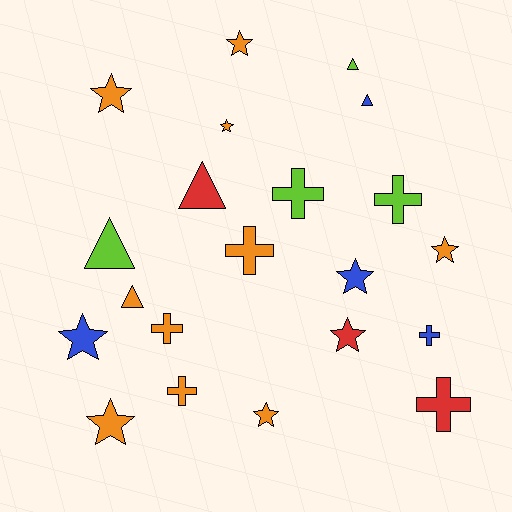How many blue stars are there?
There are 2 blue stars.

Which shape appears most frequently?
Star, with 9 objects.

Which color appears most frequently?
Orange, with 10 objects.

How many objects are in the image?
There are 21 objects.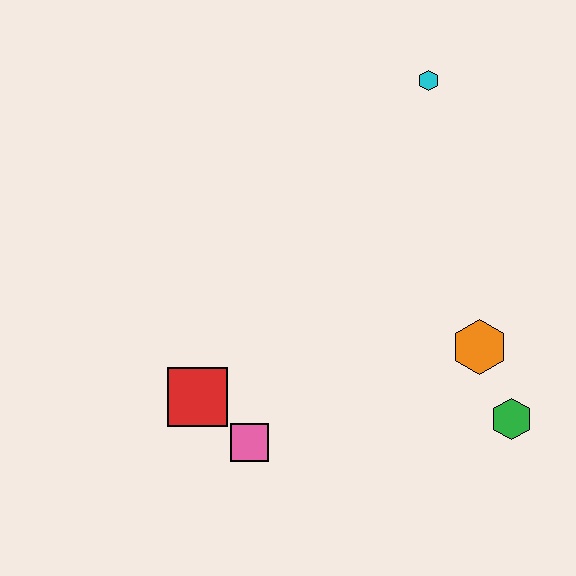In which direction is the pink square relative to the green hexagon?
The pink square is to the left of the green hexagon.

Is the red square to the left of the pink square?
Yes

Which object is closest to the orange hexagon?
The green hexagon is closest to the orange hexagon.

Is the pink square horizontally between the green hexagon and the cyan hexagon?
No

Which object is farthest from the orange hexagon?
The red square is farthest from the orange hexagon.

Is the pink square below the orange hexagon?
Yes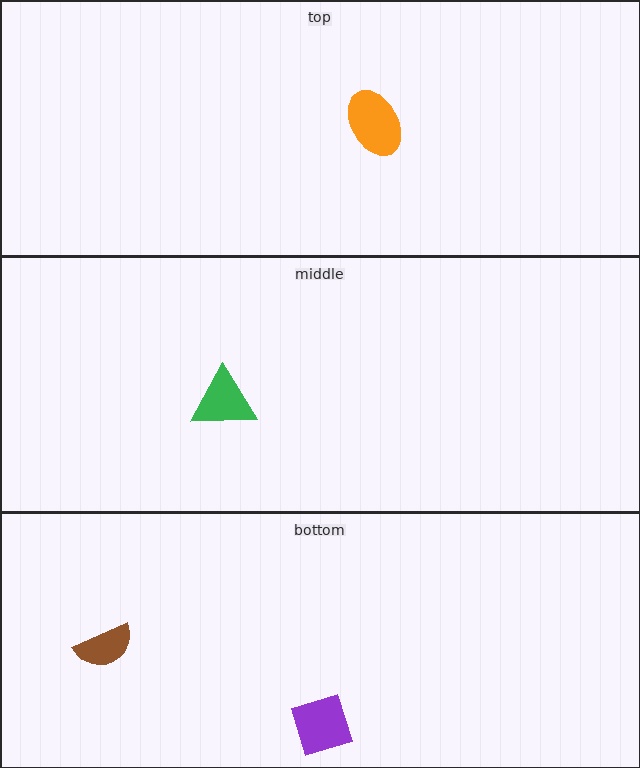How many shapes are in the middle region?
1.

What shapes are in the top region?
The orange ellipse.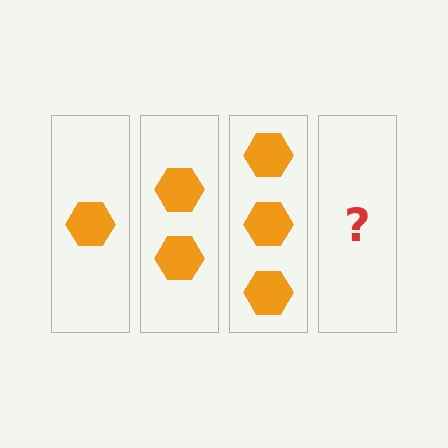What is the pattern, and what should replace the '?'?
The pattern is that each step adds one more hexagon. The '?' should be 4 hexagons.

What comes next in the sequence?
The next element should be 4 hexagons.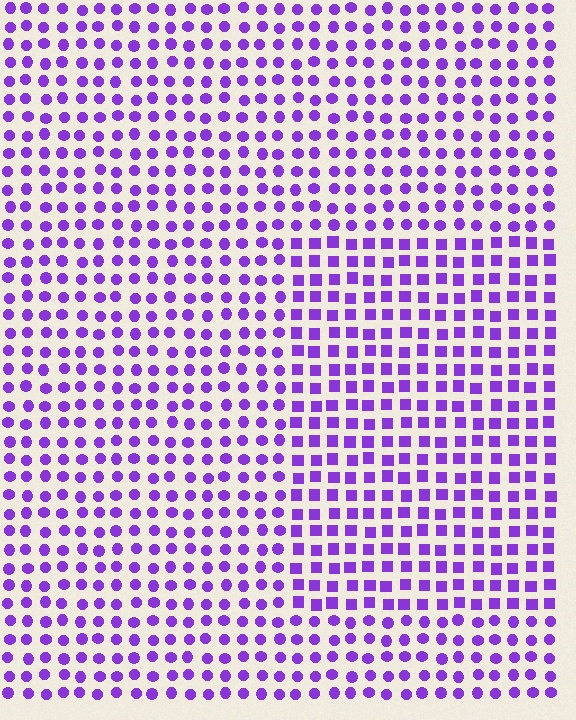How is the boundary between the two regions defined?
The boundary is defined by a change in element shape: squares inside vs. circles outside. All elements share the same color and spacing.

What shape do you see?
I see a rectangle.